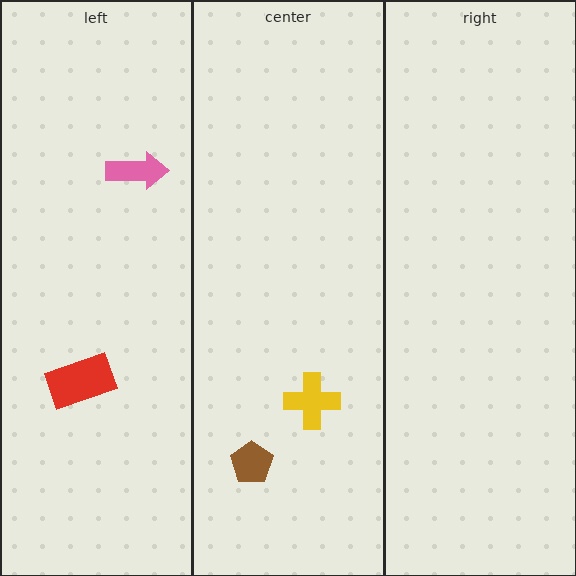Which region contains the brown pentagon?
The center region.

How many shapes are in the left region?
2.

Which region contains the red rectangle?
The left region.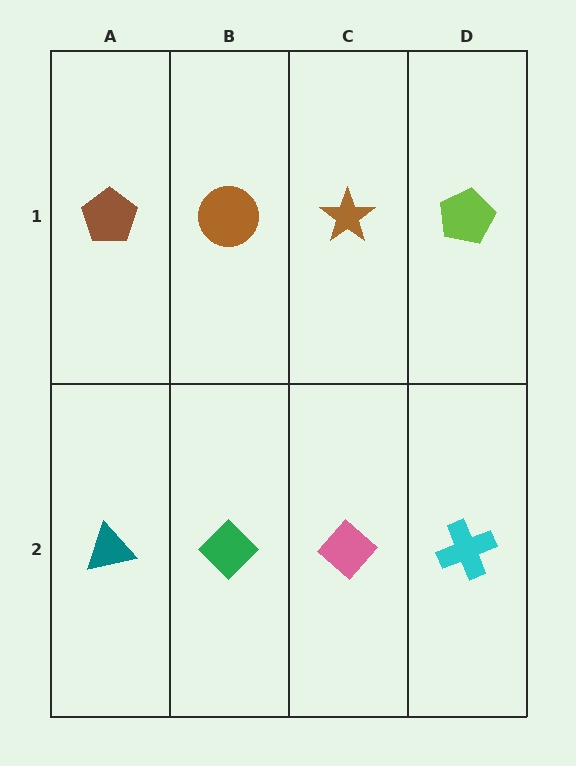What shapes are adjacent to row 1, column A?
A teal triangle (row 2, column A), a brown circle (row 1, column B).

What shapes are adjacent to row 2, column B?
A brown circle (row 1, column B), a teal triangle (row 2, column A), a pink diamond (row 2, column C).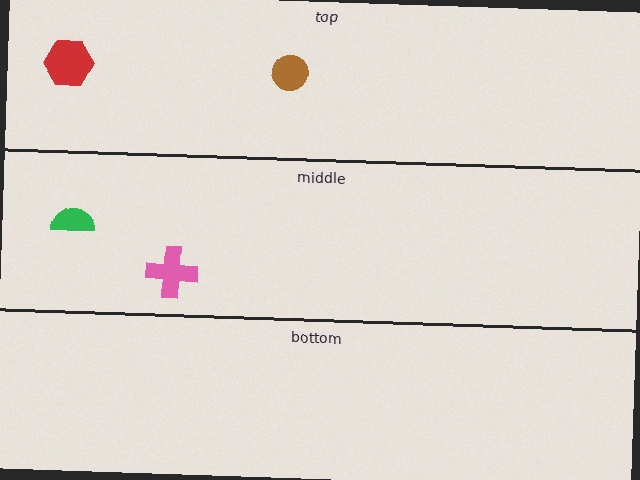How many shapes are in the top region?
2.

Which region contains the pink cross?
The middle region.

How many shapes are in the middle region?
2.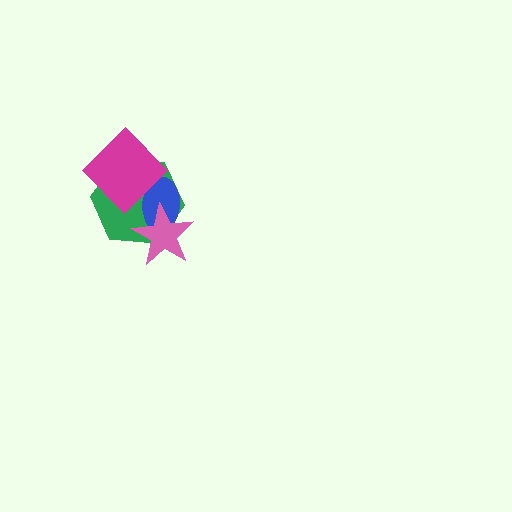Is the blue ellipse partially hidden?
Yes, it is partially covered by another shape.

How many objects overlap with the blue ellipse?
3 objects overlap with the blue ellipse.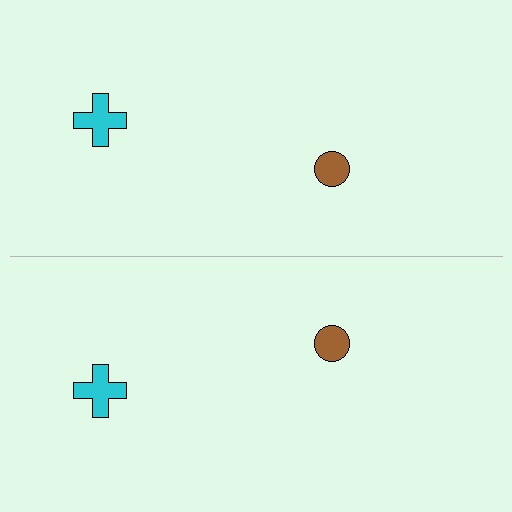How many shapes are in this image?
There are 4 shapes in this image.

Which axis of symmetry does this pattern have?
The pattern has a horizontal axis of symmetry running through the center of the image.